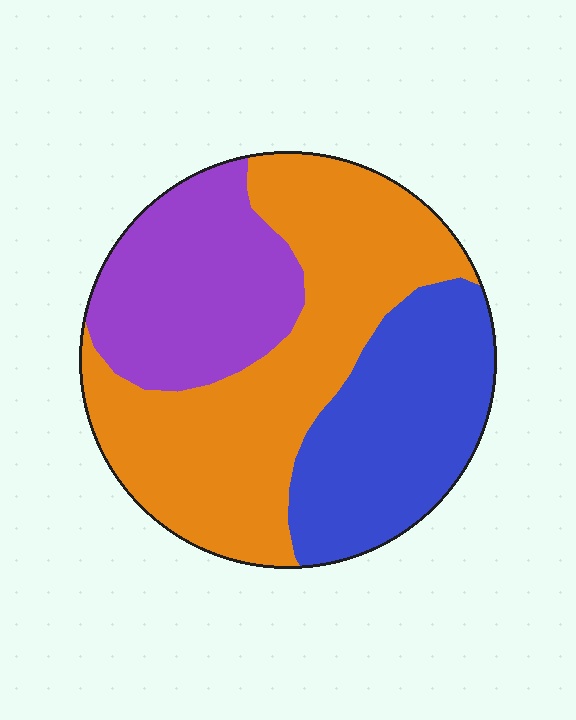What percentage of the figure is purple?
Purple takes up about one quarter (1/4) of the figure.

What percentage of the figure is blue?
Blue takes up between a quarter and a half of the figure.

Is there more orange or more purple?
Orange.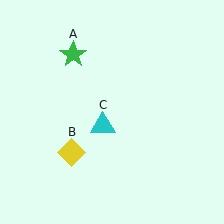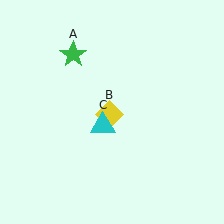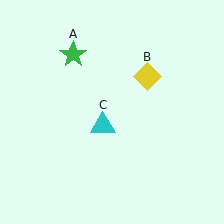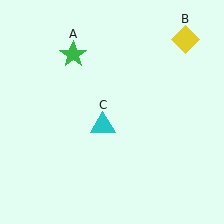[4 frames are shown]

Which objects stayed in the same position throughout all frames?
Green star (object A) and cyan triangle (object C) remained stationary.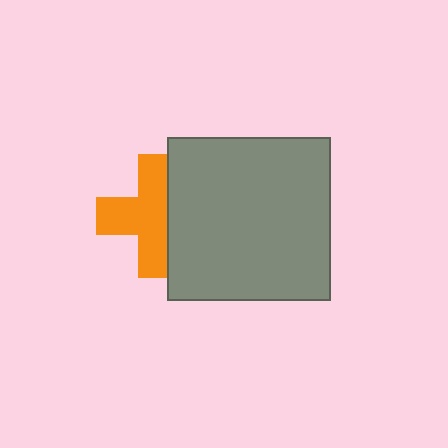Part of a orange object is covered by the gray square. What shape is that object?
It is a cross.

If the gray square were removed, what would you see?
You would see the complete orange cross.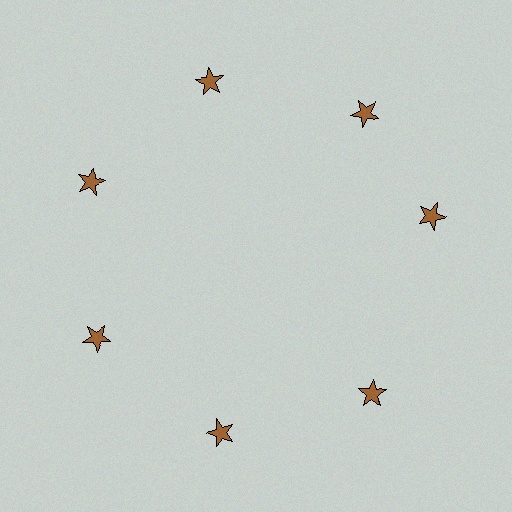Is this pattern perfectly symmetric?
No. The 7 brown stars are arranged in a ring, but one element near the 3 o'clock position is rotated out of alignment along the ring, breaking the 7-fold rotational symmetry.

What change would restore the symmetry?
The symmetry would be restored by rotating it back into even spacing with its neighbors so that all 7 stars sit at equal angles and equal distance from the center.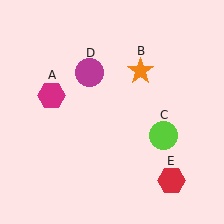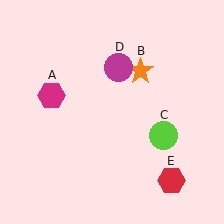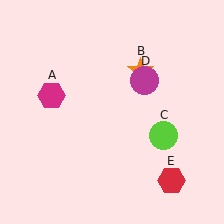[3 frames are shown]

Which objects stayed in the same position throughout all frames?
Magenta hexagon (object A) and orange star (object B) and lime circle (object C) and red hexagon (object E) remained stationary.